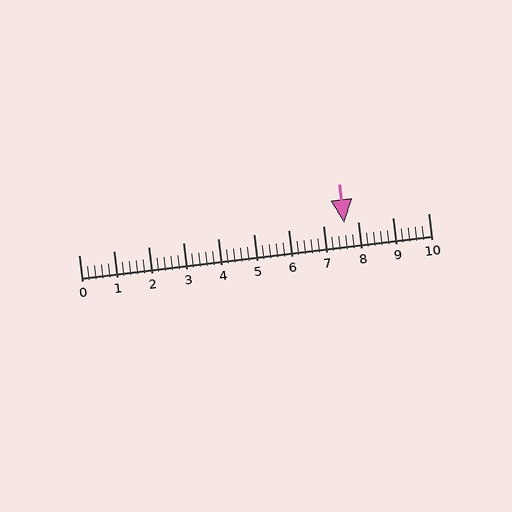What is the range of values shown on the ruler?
The ruler shows values from 0 to 10.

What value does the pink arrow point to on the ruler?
The pink arrow points to approximately 7.6.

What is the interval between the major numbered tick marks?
The major tick marks are spaced 1 units apart.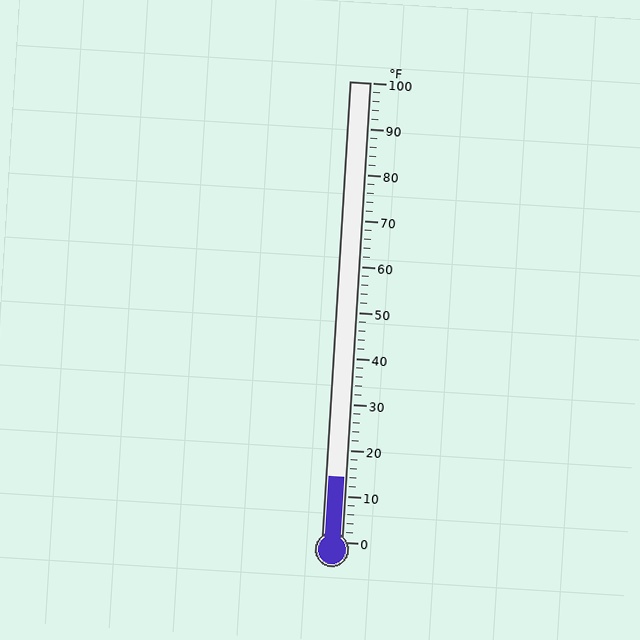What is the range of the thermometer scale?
The thermometer scale ranges from 0°F to 100°F.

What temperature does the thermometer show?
The thermometer shows approximately 14°F.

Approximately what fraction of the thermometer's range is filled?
The thermometer is filled to approximately 15% of its range.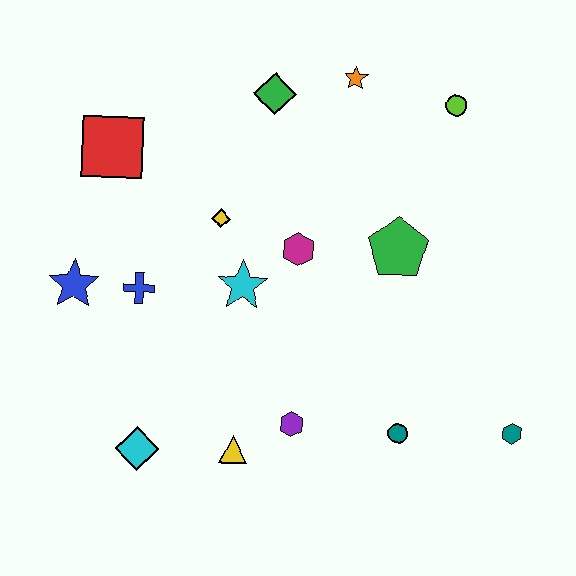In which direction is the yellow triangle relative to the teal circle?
The yellow triangle is to the left of the teal circle.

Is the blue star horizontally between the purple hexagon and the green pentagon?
No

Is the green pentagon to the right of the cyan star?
Yes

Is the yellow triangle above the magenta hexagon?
No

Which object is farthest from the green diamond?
The teal hexagon is farthest from the green diamond.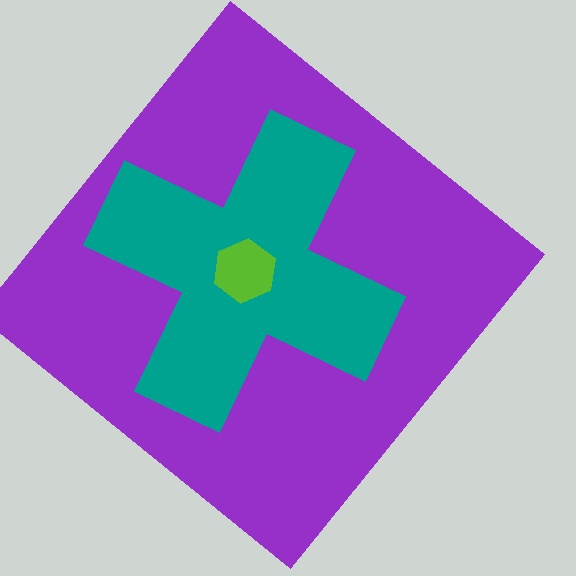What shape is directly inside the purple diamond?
The teal cross.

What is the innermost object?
The lime hexagon.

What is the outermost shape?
The purple diamond.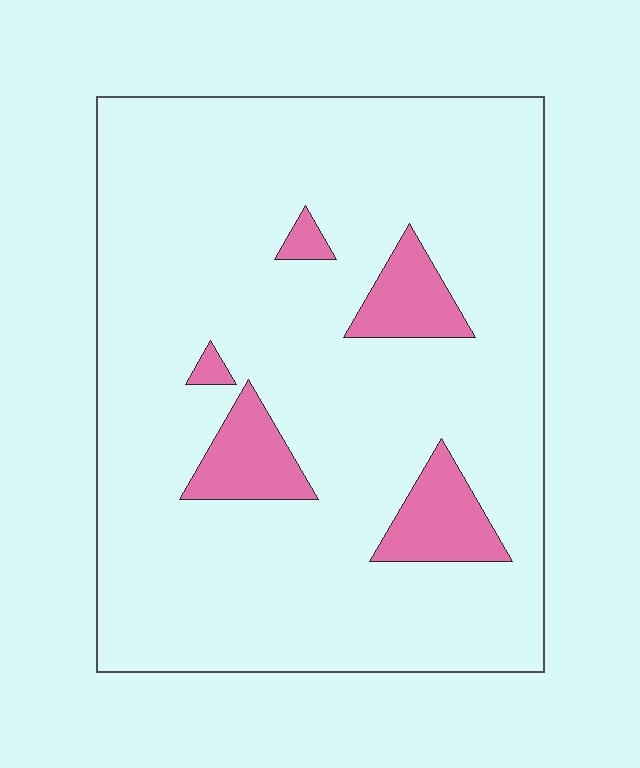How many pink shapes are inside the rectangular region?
5.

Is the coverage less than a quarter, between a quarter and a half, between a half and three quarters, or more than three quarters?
Less than a quarter.